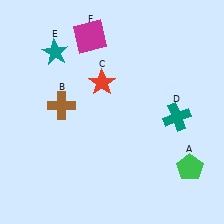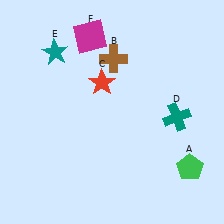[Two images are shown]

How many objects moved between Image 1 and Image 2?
1 object moved between the two images.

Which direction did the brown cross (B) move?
The brown cross (B) moved right.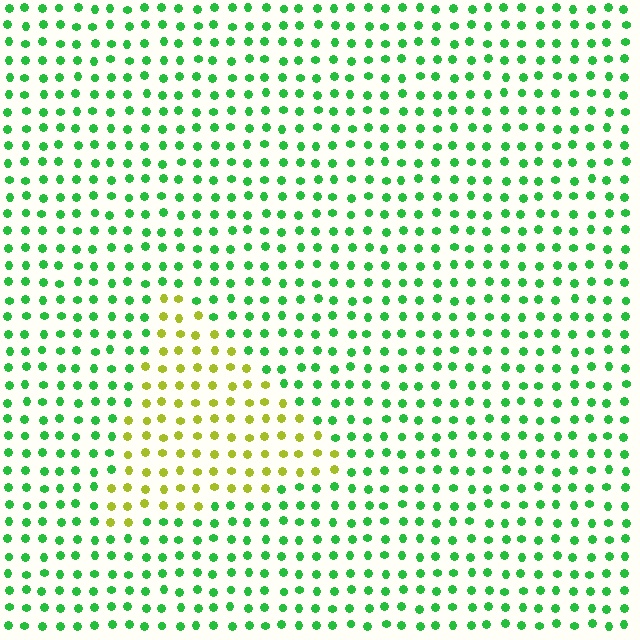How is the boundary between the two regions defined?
The boundary is defined purely by a slight shift in hue (about 59 degrees). Spacing, size, and orientation are identical on both sides.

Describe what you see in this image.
The image is filled with small green elements in a uniform arrangement. A triangle-shaped region is visible where the elements are tinted to a slightly different hue, forming a subtle color boundary.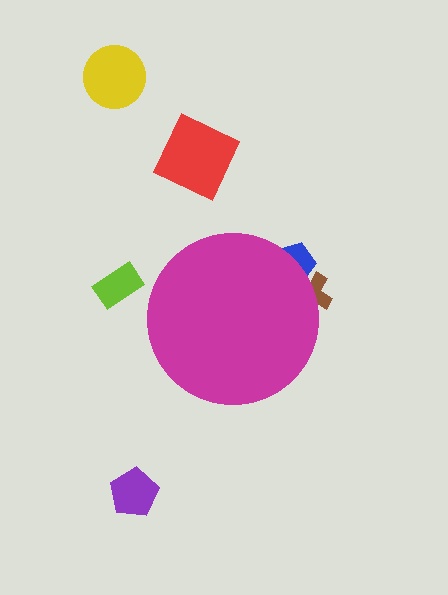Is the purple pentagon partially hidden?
No, the purple pentagon is fully visible.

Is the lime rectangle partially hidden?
No, the lime rectangle is fully visible.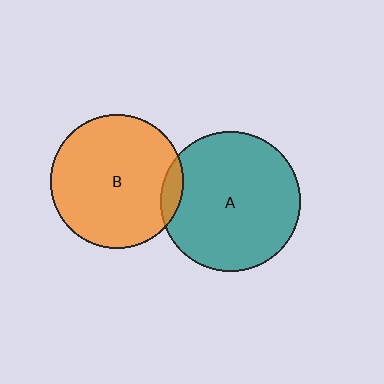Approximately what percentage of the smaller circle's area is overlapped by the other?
Approximately 10%.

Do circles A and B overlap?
Yes.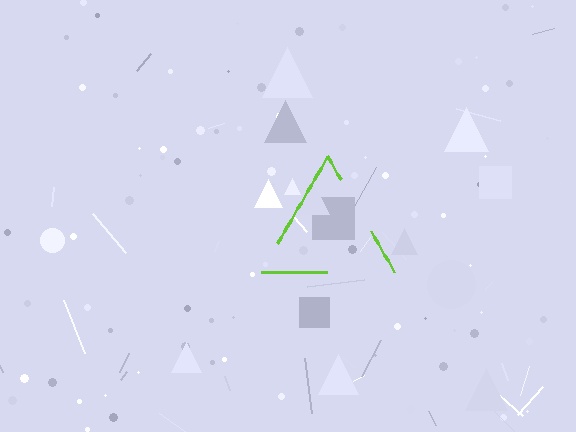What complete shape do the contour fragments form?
The contour fragments form a triangle.